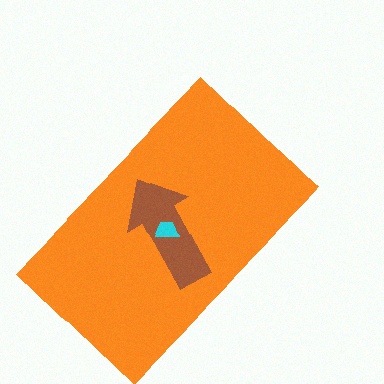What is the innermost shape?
The cyan trapezoid.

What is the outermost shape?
The orange rectangle.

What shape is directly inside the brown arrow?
The cyan trapezoid.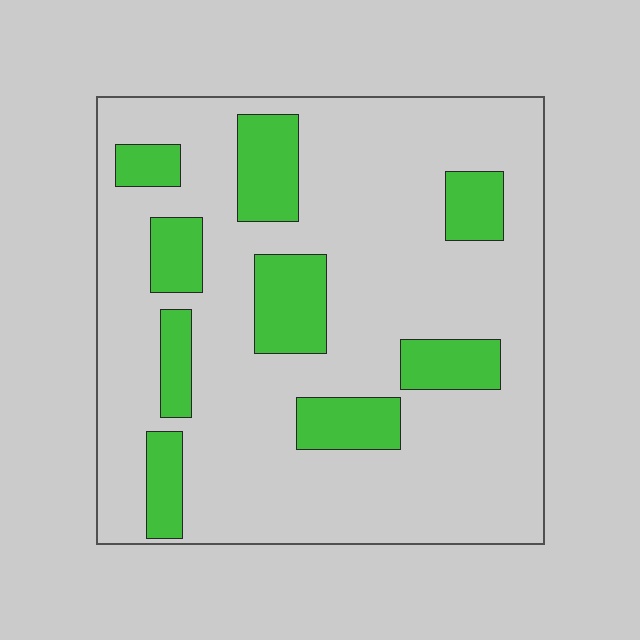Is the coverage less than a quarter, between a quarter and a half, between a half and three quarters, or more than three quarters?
Less than a quarter.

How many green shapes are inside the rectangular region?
9.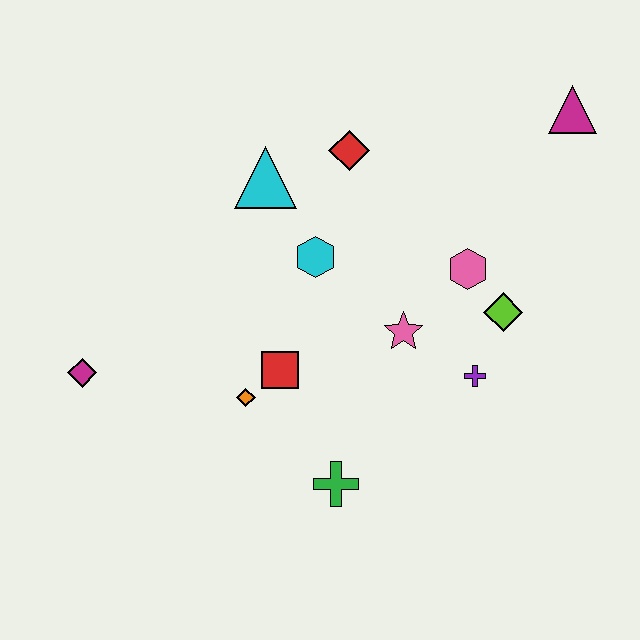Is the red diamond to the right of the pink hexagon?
No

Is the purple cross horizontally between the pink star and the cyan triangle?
No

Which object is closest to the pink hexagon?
The lime diamond is closest to the pink hexagon.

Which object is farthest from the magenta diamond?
The magenta triangle is farthest from the magenta diamond.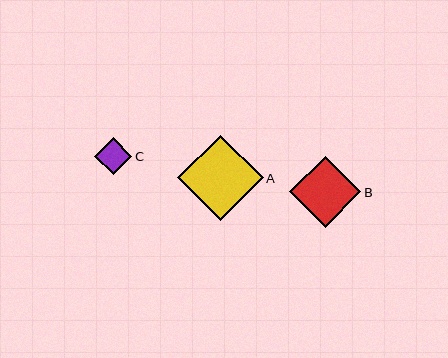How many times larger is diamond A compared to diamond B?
Diamond A is approximately 1.2 times the size of diamond B.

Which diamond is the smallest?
Diamond C is the smallest with a size of approximately 37 pixels.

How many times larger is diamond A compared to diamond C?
Diamond A is approximately 2.3 times the size of diamond C.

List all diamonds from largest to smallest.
From largest to smallest: A, B, C.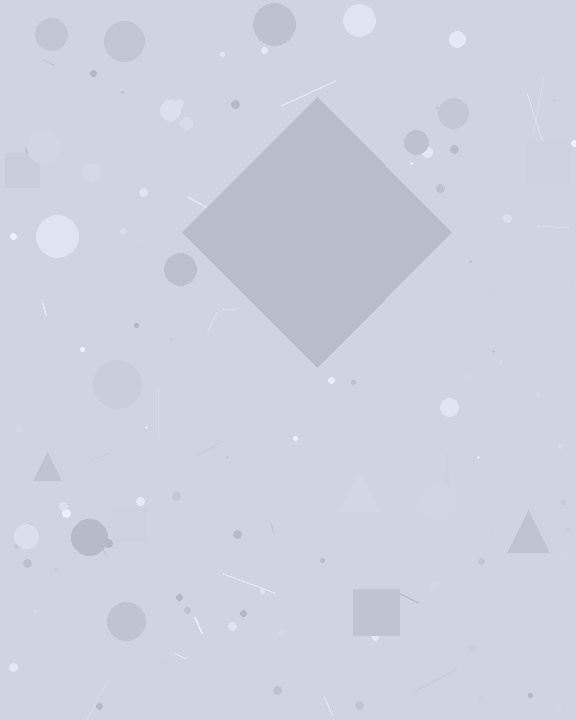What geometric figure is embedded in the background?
A diamond is embedded in the background.